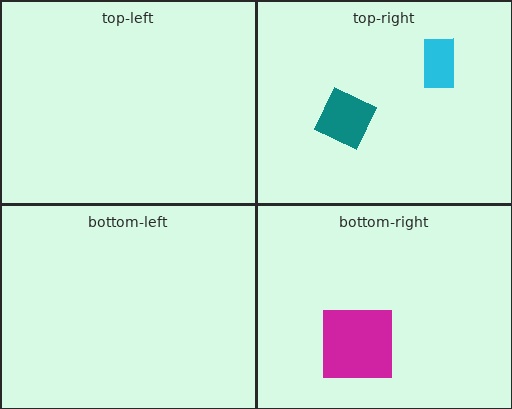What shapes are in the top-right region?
The teal diamond, the cyan rectangle.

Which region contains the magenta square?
The bottom-right region.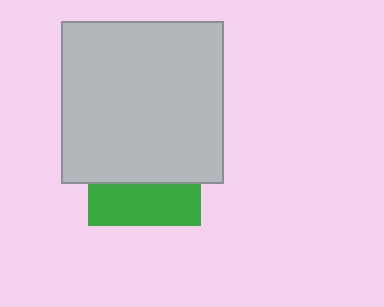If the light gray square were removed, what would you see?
You would see the complete green square.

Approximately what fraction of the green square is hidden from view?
Roughly 63% of the green square is hidden behind the light gray square.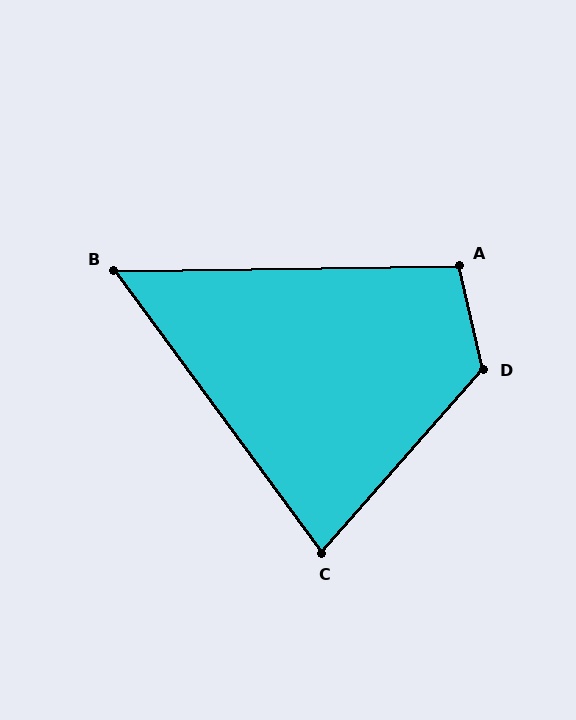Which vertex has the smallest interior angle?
B, at approximately 55 degrees.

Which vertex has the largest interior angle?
D, at approximately 125 degrees.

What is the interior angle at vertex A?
Approximately 102 degrees (obtuse).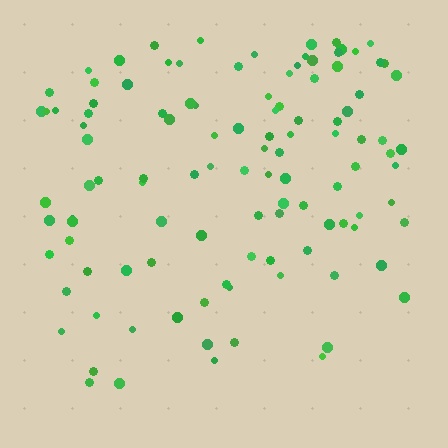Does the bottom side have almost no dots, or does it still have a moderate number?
Still a moderate number, just noticeably fewer than the top.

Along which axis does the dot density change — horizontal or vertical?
Vertical.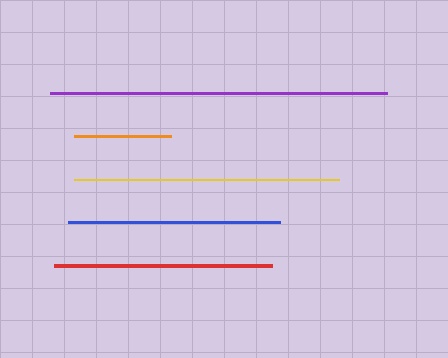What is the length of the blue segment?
The blue segment is approximately 212 pixels long.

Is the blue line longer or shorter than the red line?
The red line is longer than the blue line.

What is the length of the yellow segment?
The yellow segment is approximately 265 pixels long.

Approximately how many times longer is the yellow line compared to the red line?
The yellow line is approximately 1.2 times the length of the red line.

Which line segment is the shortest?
The orange line is the shortest at approximately 97 pixels.